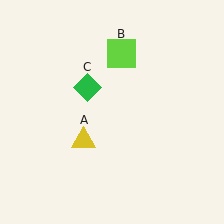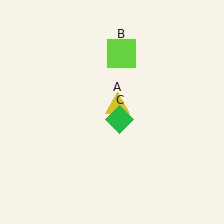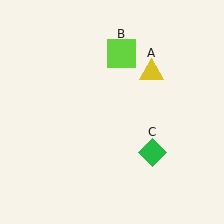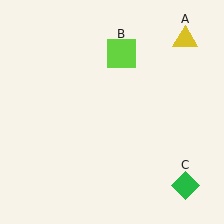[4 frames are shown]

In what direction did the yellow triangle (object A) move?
The yellow triangle (object A) moved up and to the right.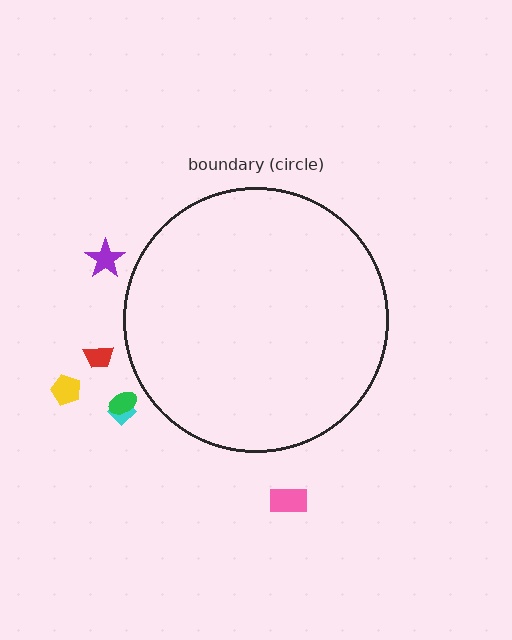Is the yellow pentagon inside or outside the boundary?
Outside.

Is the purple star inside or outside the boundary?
Outside.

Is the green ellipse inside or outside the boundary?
Outside.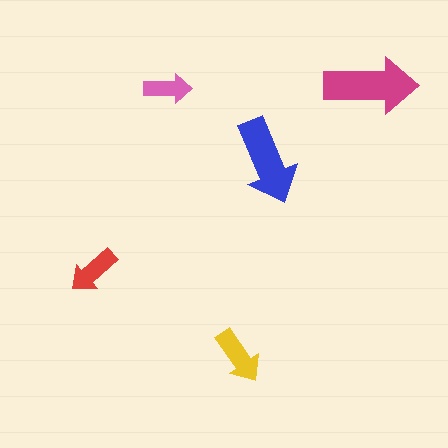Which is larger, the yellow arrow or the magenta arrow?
The magenta one.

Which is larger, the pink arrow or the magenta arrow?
The magenta one.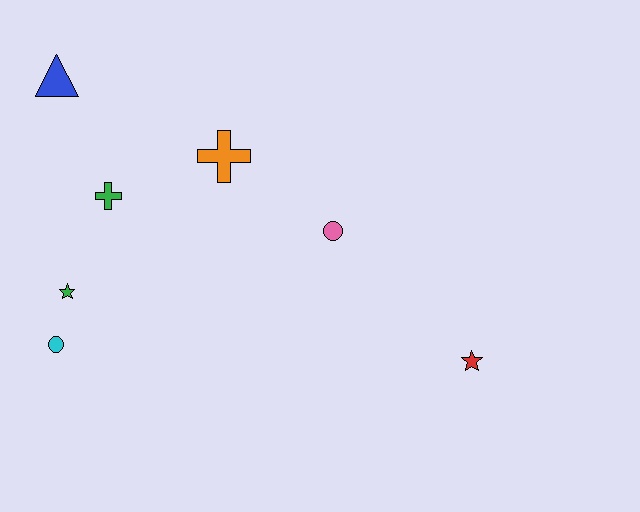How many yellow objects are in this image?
There are no yellow objects.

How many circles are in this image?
There are 2 circles.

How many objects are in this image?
There are 7 objects.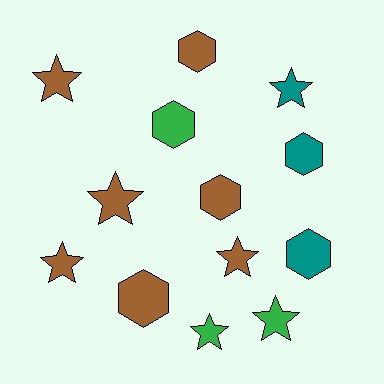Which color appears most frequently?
Brown, with 7 objects.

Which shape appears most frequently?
Star, with 7 objects.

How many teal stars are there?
There is 1 teal star.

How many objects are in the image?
There are 13 objects.